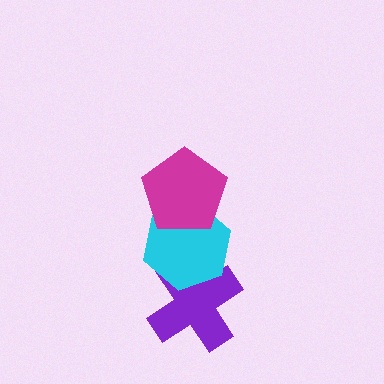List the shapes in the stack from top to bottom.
From top to bottom: the magenta pentagon, the cyan hexagon, the purple cross.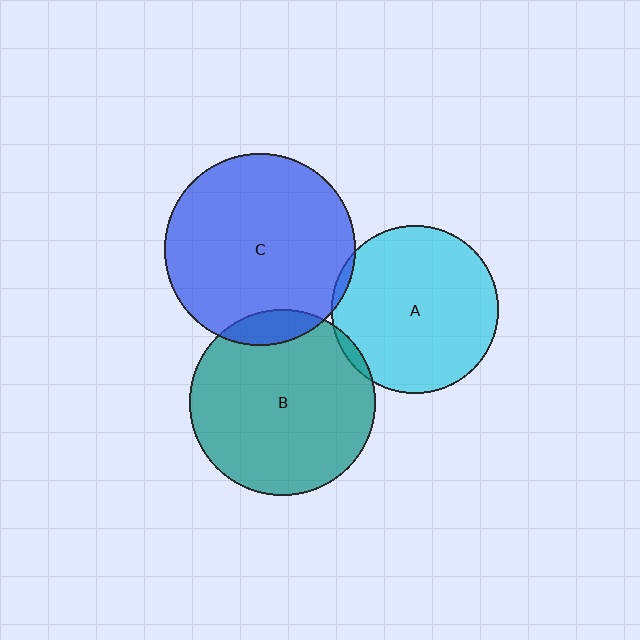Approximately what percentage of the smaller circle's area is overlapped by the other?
Approximately 5%.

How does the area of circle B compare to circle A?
Approximately 1.2 times.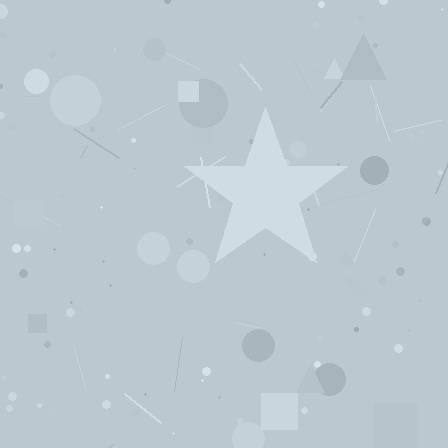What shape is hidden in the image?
A star is hidden in the image.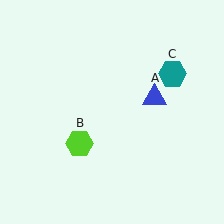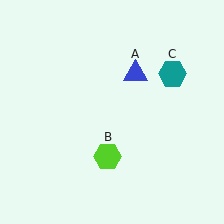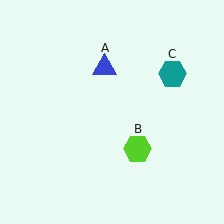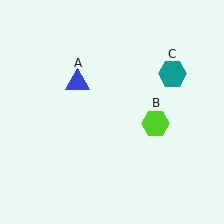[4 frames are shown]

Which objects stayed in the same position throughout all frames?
Teal hexagon (object C) remained stationary.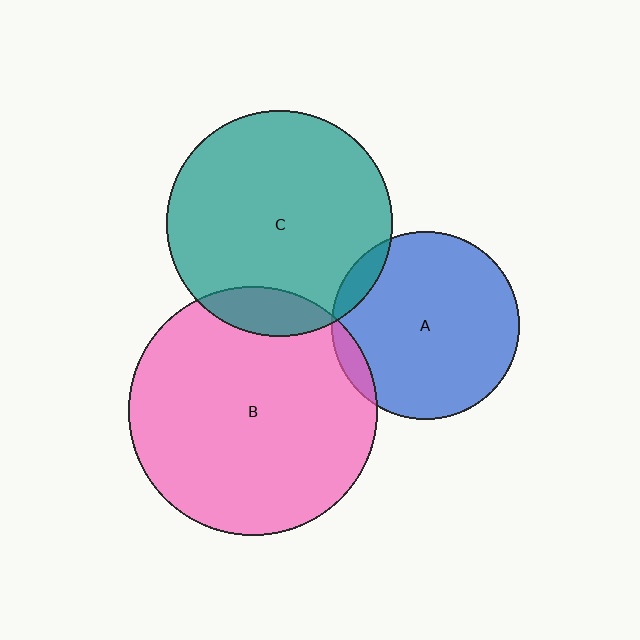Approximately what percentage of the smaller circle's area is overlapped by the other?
Approximately 5%.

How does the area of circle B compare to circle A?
Approximately 1.7 times.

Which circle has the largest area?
Circle B (pink).